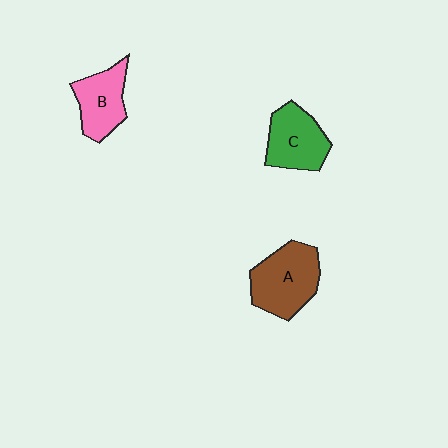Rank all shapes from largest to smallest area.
From largest to smallest: A (brown), C (green), B (pink).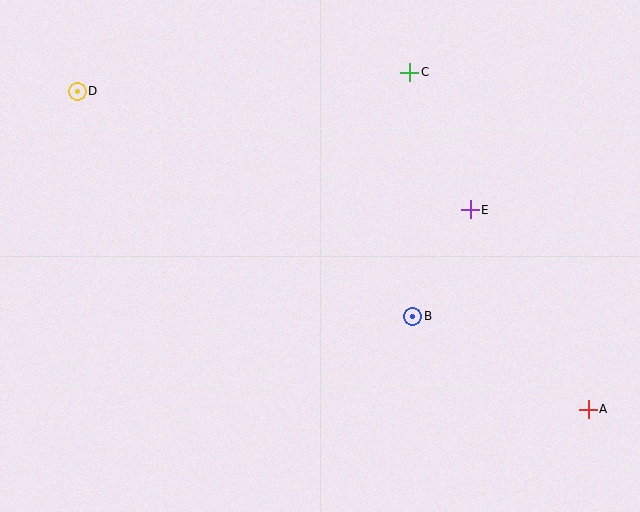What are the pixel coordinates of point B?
Point B is at (413, 316).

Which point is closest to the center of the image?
Point B at (413, 316) is closest to the center.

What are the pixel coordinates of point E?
Point E is at (470, 210).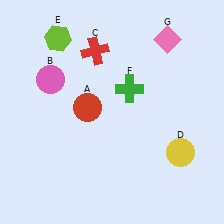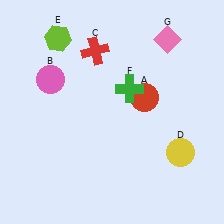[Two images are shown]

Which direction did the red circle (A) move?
The red circle (A) moved right.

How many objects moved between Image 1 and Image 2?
1 object moved between the two images.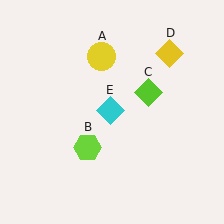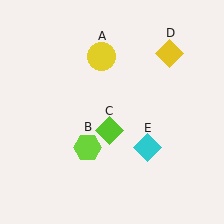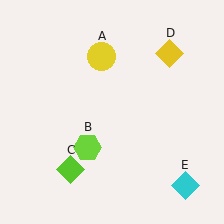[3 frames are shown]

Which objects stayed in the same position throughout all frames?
Yellow circle (object A) and lime hexagon (object B) and yellow diamond (object D) remained stationary.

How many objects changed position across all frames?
2 objects changed position: lime diamond (object C), cyan diamond (object E).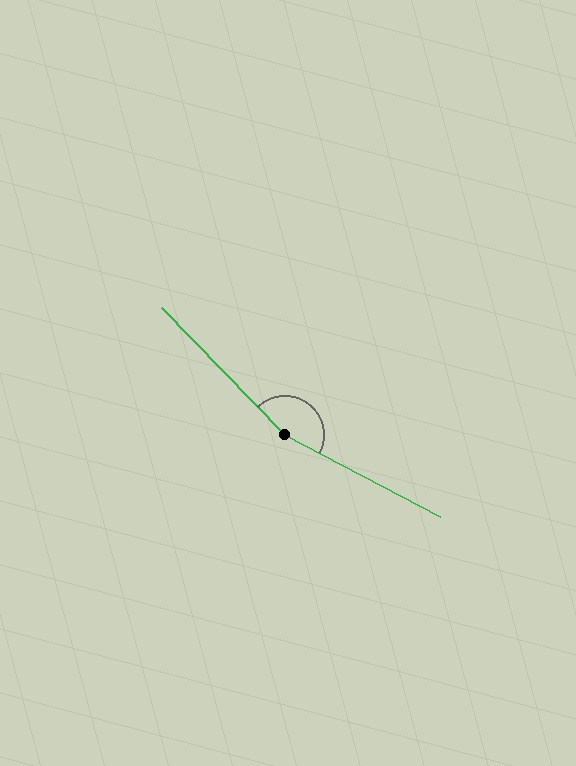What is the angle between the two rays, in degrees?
Approximately 162 degrees.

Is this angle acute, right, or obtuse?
It is obtuse.